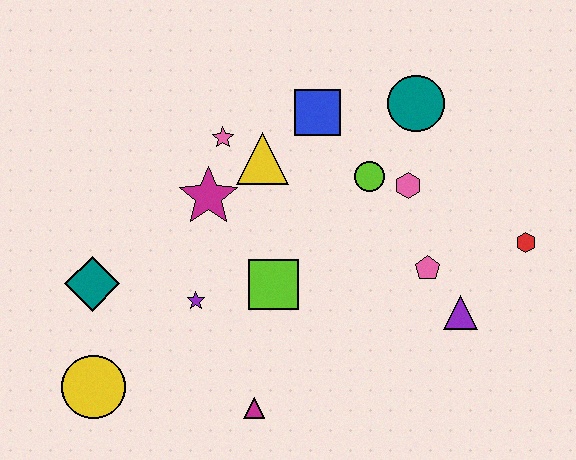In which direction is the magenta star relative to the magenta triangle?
The magenta star is above the magenta triangle.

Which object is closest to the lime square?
The purple star is closest to the lime square.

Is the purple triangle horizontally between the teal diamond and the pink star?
No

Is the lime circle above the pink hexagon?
Yes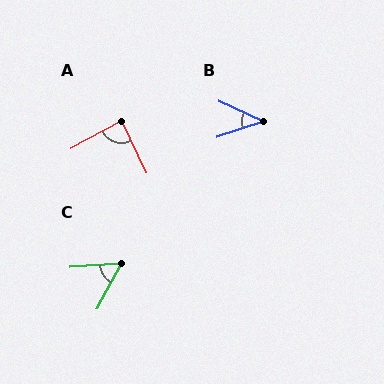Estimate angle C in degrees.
Approximately 57 degrees.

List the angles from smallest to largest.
B (43°), C (57°), A (86°).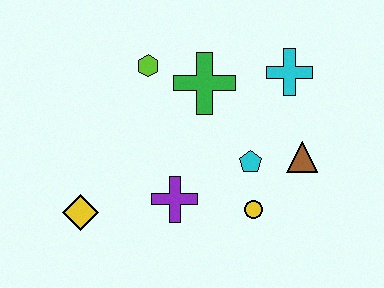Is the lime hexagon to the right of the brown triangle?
No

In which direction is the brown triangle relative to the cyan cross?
The brown triangle is below the cyan cross.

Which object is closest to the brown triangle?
The cyan pentagon is closest to the brown triangle.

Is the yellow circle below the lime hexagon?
Yes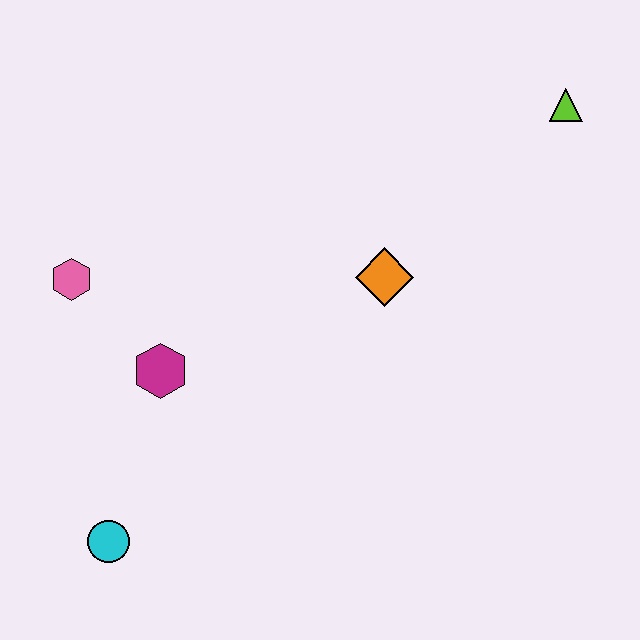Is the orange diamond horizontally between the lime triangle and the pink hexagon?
Yes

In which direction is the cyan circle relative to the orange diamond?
The cyan circle is to the left of the orange diamond.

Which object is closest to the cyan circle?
The magenta hexagon is closest to the cyan circle.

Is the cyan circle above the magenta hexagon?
No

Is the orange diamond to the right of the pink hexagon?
Yes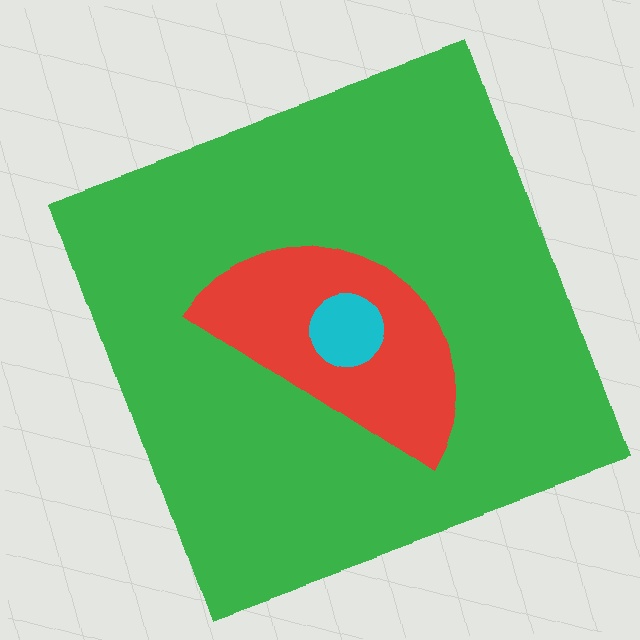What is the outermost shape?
The green square.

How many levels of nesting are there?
3.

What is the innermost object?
The cyan circle.